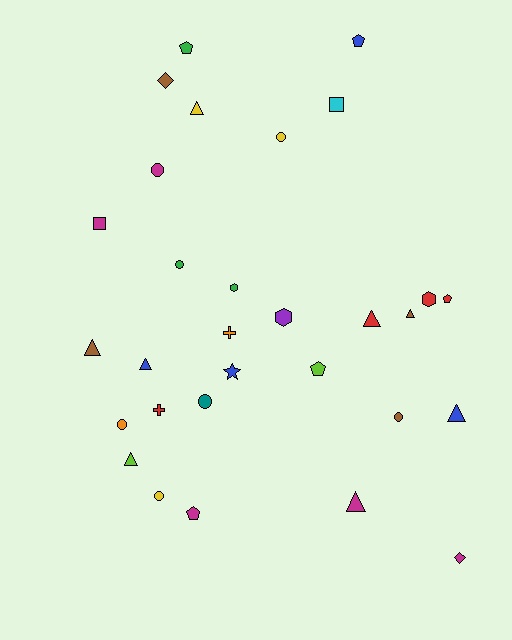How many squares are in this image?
There are 2 squares.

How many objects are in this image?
There are 30 objects.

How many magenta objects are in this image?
There are 5 magenta objects.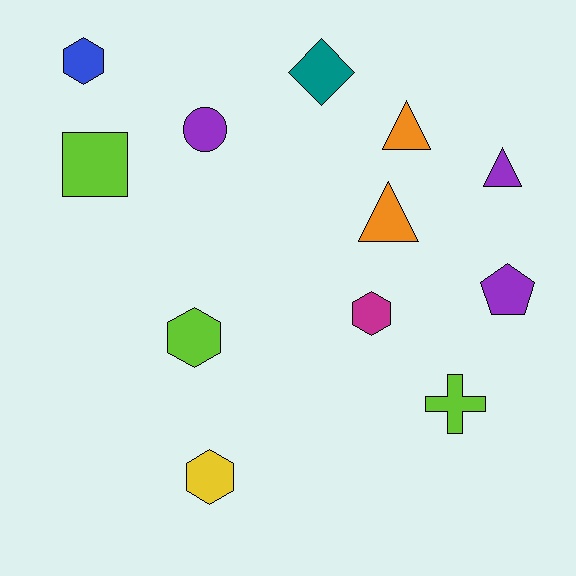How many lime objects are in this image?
There are 3 lime objects.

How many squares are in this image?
There is 1 square.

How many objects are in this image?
There are 12 objects.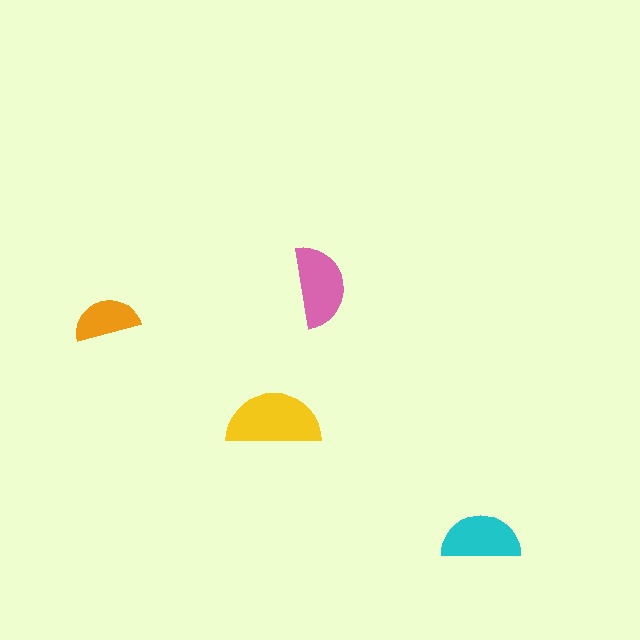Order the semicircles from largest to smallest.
the yellow one, the pink one, the cyan one, the orange one.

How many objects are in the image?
There are 4 objects in the image.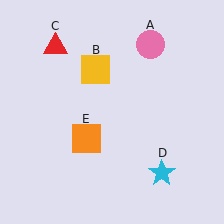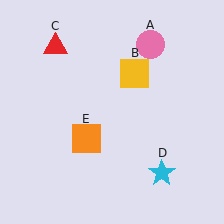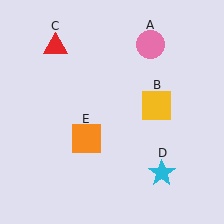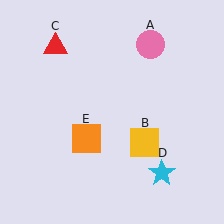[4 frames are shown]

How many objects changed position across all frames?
1 object changed position: yellow square (object B).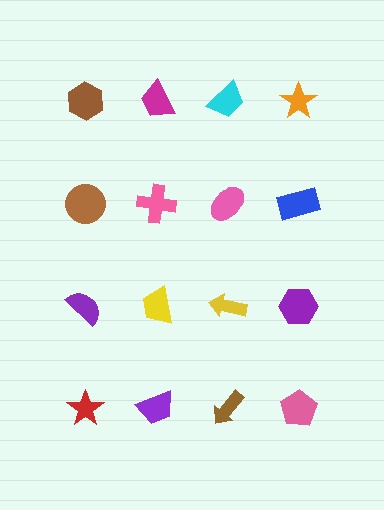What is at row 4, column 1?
A red star.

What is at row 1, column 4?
An orange star.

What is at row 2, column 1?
A brown circle.